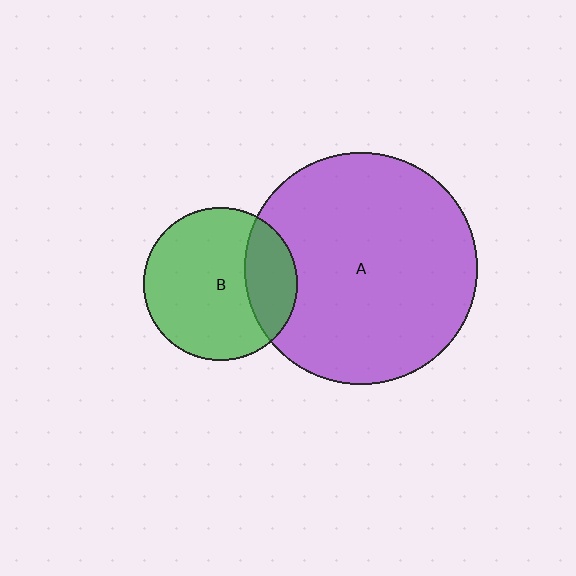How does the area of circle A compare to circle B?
Approximately 2.3 times.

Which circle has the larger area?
Circle A (purple).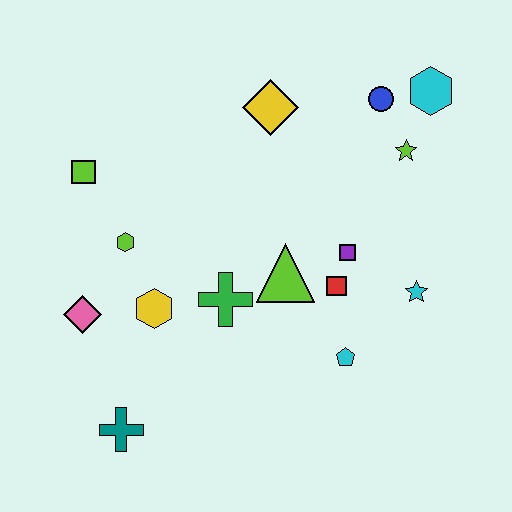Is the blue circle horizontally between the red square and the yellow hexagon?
No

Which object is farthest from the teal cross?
The cyan hexagon is farthest from the teal cross.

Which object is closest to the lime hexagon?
The yellow hexagon is closest to the lime hexagon.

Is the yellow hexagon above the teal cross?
Yes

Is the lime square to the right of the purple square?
No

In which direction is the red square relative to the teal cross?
The red square is to the right of the teal cross.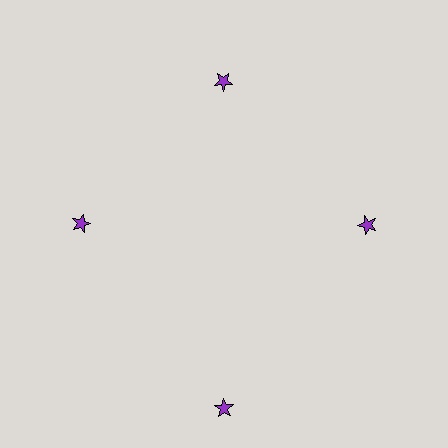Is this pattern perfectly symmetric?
No. The 4 purple stars are arranged in a ring, but one element near the 6 o'clock position is pushed outward from the center, breaking the 4-fold rotational symmetry.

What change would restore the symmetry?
The symmetry would be restored by moving it inward, back onto the ring so that all 4 stars sit at equal angles and equal distance from the center.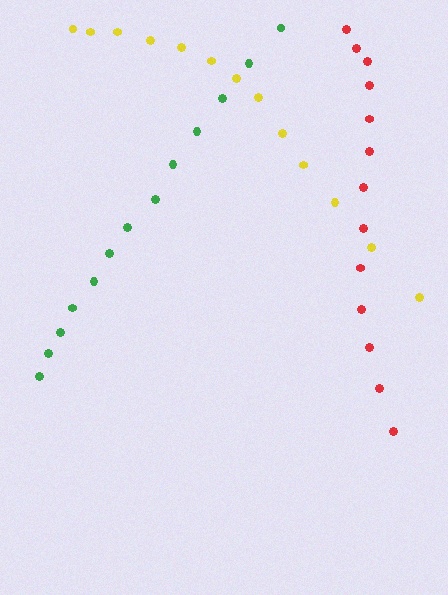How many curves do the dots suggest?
There are 3 distinct paths.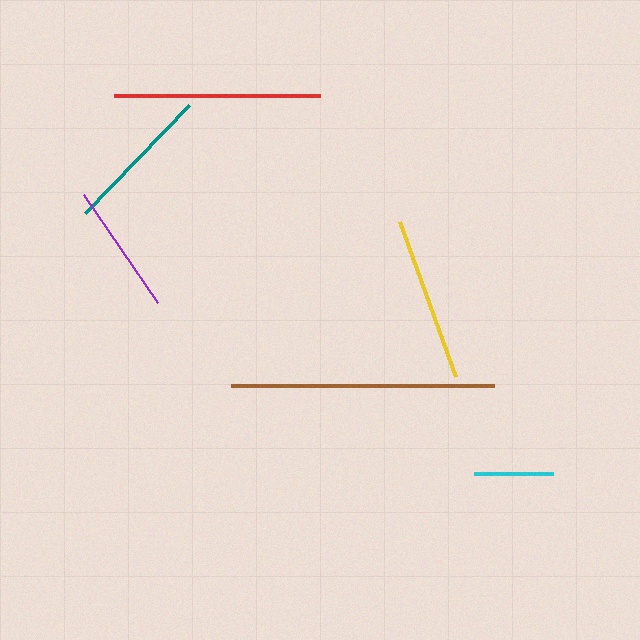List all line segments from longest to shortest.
From longest to shortest: brown, red, yellow, teal, purple, cyan.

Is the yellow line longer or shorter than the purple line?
The yellow line is longer than the purple line.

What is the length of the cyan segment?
The cyan segment is approximately 79 pixels long.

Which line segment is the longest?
The brown line is the longest at approximately 263 pixels.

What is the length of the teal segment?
The teal segment is approximately 150 pixels long.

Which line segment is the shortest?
The cyan line is the shortest at approximately 79 pixels.